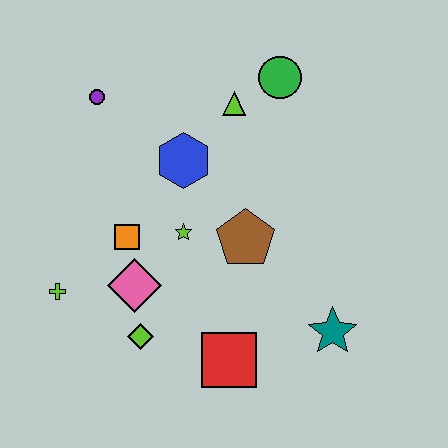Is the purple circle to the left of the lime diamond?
Yes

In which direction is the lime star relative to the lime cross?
The lime star is to the right of the lime cross.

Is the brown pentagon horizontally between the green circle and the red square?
Yes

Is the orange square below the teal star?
No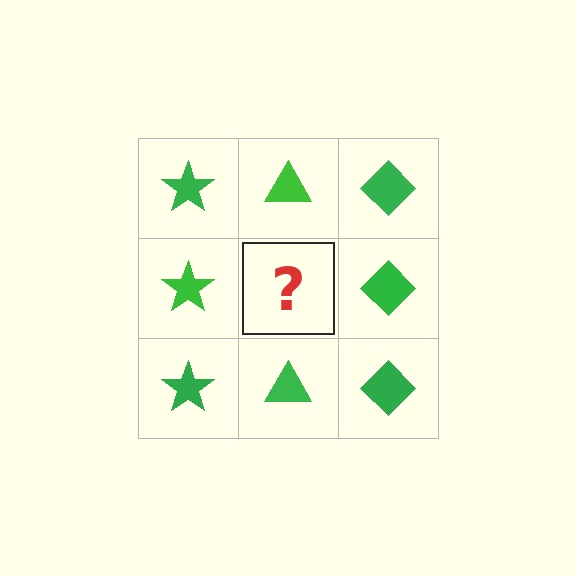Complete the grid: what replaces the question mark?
The question mark should be replaced with a green triangle.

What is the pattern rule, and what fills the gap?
The rule is that each column has a consistent shape. The gap should be filled with a green triangle.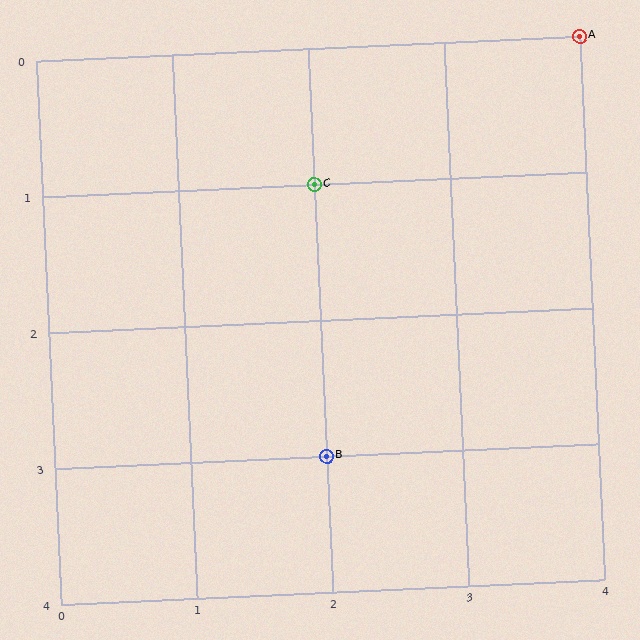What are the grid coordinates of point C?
Point C is at grid coordinates (2, 1).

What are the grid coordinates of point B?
Point B is at grid coordinates (2, 3).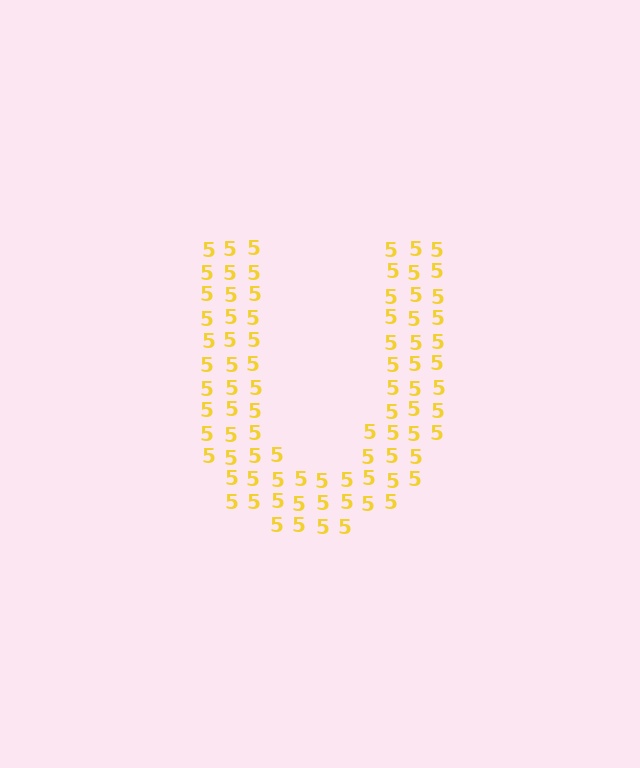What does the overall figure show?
The overall figure shows the letter U.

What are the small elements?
The small elements are digit 5's.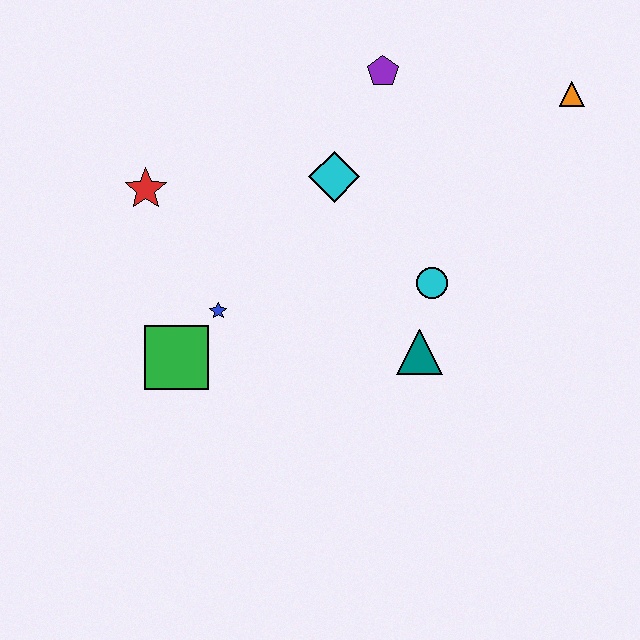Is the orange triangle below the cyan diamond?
No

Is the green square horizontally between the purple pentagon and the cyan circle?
No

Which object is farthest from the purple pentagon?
The green square is farthest from the purple pentagon.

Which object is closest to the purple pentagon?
The cyan diamond is closest to the purple pentagon.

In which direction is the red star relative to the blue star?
The red star is above the blue star.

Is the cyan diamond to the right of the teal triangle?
No